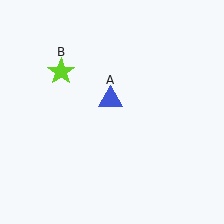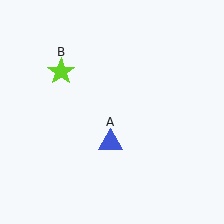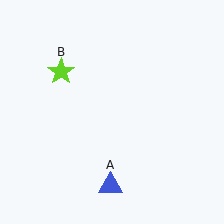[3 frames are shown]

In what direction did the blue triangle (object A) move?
The blue triangle (object A) moved down.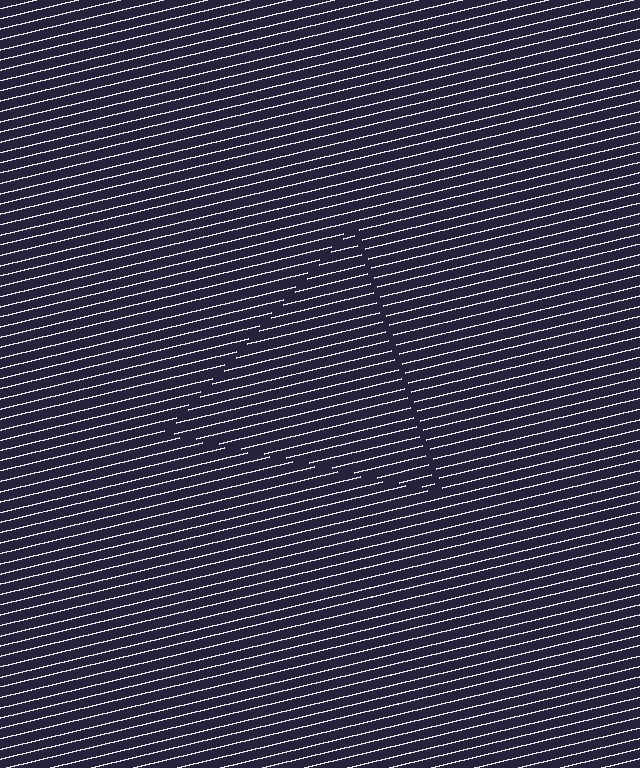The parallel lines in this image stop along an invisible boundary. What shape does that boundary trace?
An illusory triangle. The interior of the shape contains the same grating, shifted by half a period — the contour is defined by the phase discontinuity where line-ends from the inner and outer gratings abut.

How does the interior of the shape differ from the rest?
The interior of the shape contains the same grating, shifted by half a period — the contour is defined by the phase discontinuity where line-ends from the inner and outer gratings abut.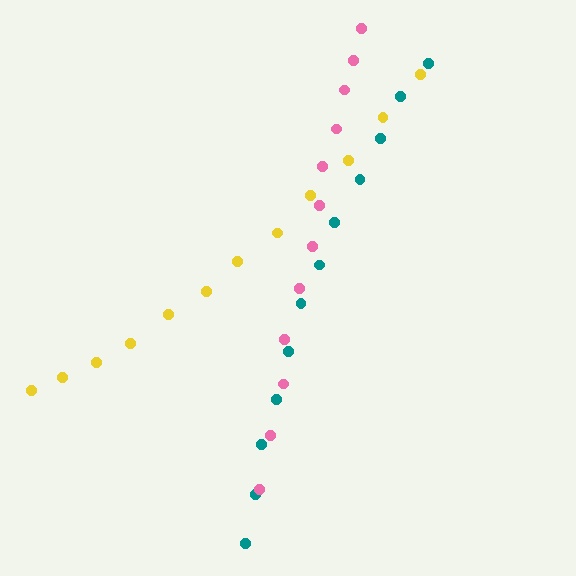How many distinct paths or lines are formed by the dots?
There are 3 distinct paths.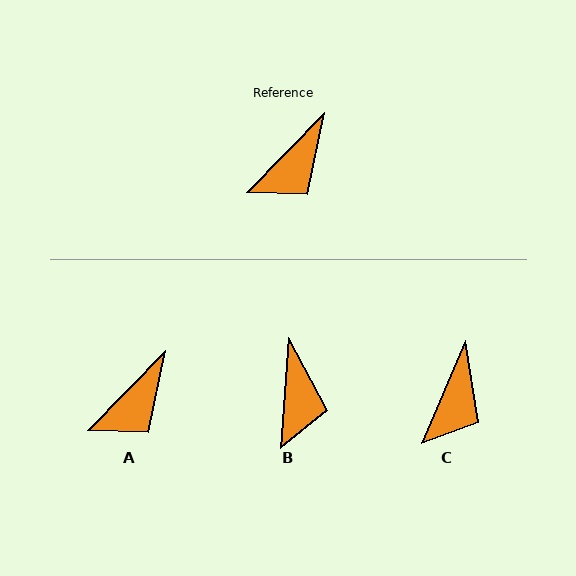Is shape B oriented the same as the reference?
No, it is off by about 40 degrees.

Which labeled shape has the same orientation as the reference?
A.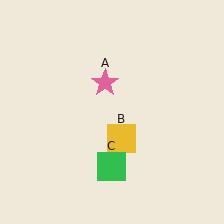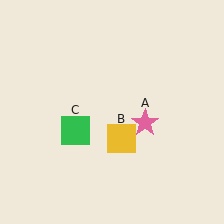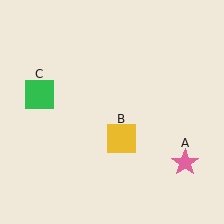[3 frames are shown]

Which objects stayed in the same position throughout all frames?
Yellow square (object B) remained stationary.